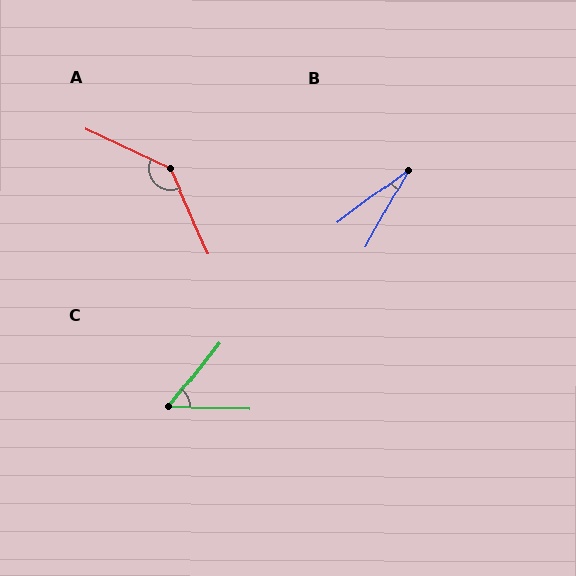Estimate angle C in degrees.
Approximately 53 degrees.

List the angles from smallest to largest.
B (24°), C (53°), A (140°).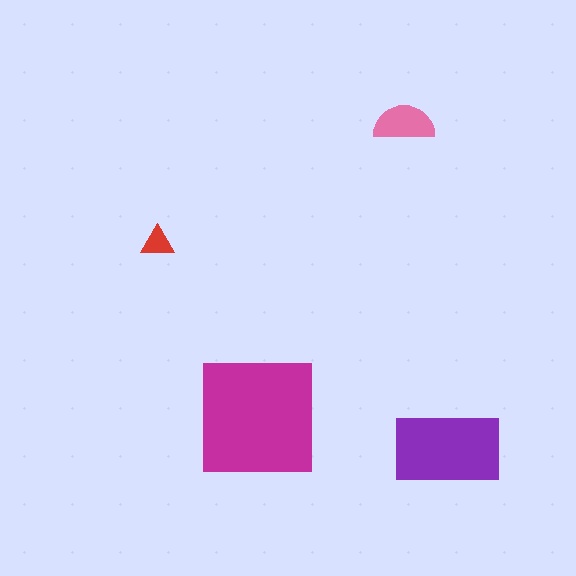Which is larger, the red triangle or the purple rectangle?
The purple rectangle.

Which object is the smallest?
The red triangle.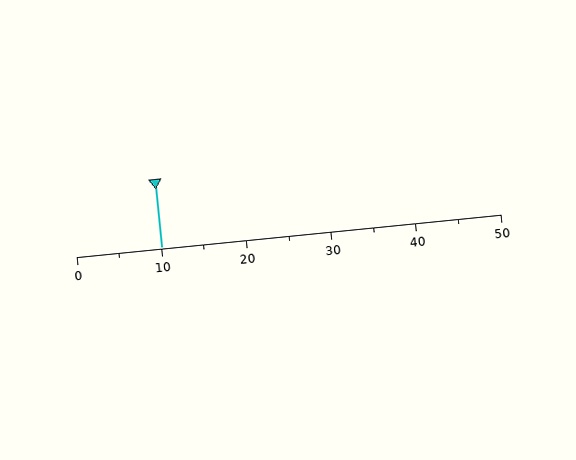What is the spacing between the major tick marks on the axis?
The major ticks are spaced 10 apart.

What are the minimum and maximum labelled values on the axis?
The axis runs from 0 to 50.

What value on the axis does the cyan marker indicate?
The marker indicates approximately 10.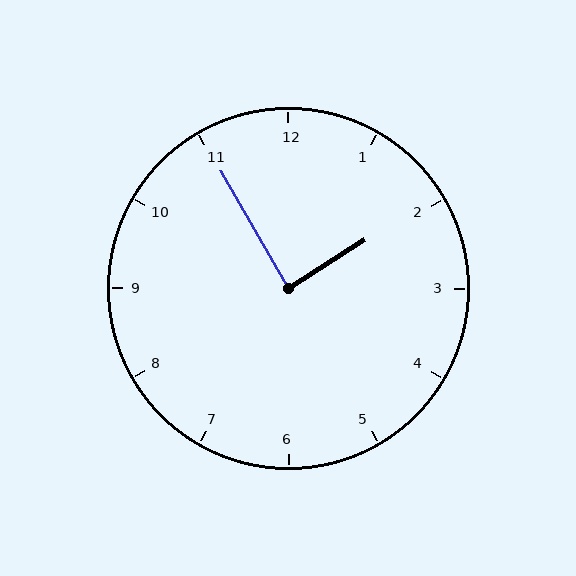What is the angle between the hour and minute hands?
Approximately 88 degrees.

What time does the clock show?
1:55.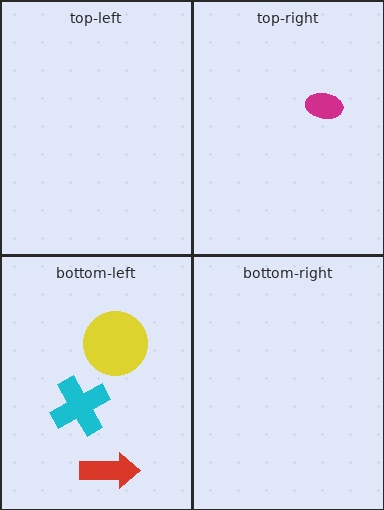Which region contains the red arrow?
The bottom-left region.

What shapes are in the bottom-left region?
The cyan cross, the yellow circle, the red arrow.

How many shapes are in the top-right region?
1.